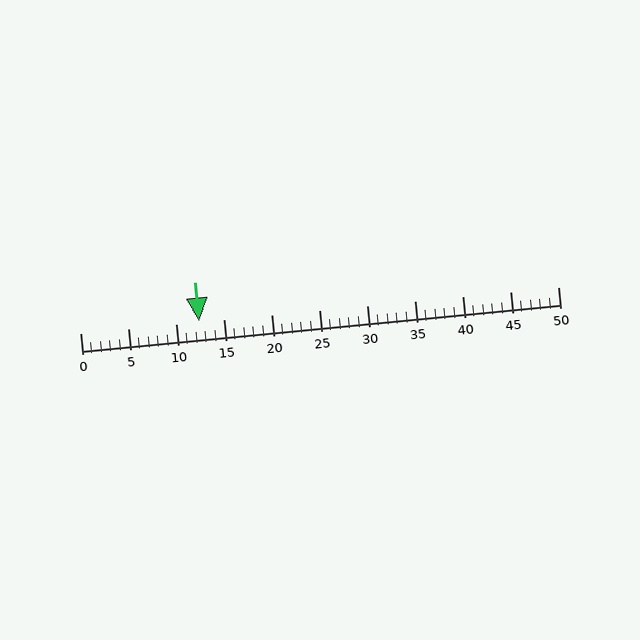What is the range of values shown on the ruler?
The ruler shows values from 0 to 50.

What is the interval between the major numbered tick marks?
The major tick marks are spaced 5 units apart.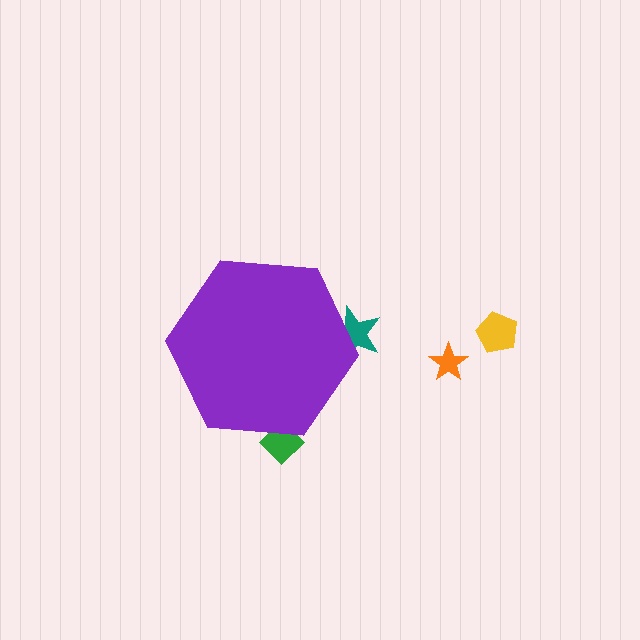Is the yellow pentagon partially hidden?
No, the yellow pentagon is fully visible.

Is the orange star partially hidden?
No, the orange star is fully visible.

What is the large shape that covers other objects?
A purple hexagon.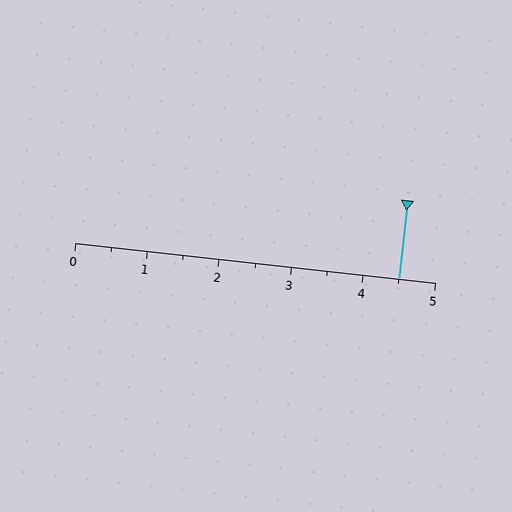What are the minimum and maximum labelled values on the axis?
The axis runs from 0 to 5.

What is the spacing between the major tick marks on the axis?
The major ticks are spaced 1 apart.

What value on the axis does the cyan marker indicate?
The marker indicates approximately 4.5.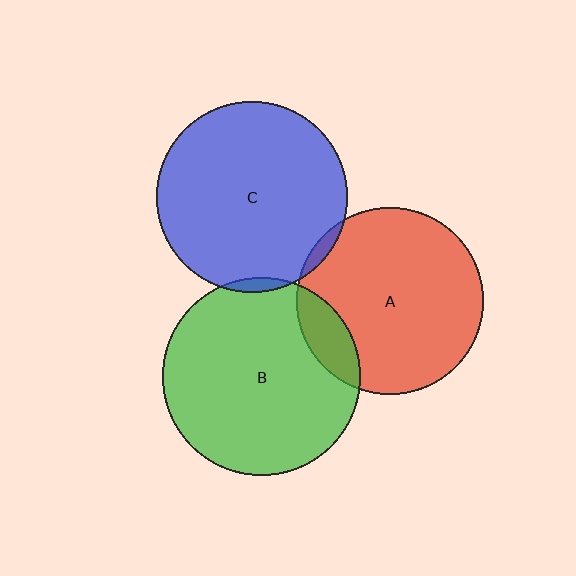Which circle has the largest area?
Circle B (green).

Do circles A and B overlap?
Yes.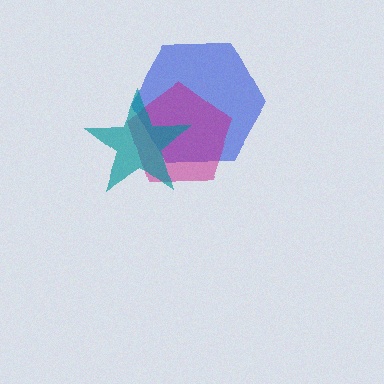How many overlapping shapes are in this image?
There are 3 overlapping shapes in the image.